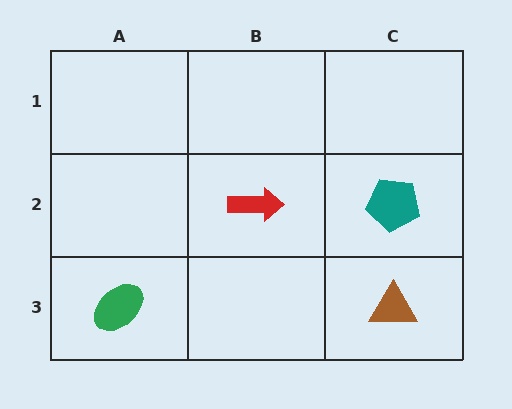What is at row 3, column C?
A brown triangle.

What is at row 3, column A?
A green ellipse.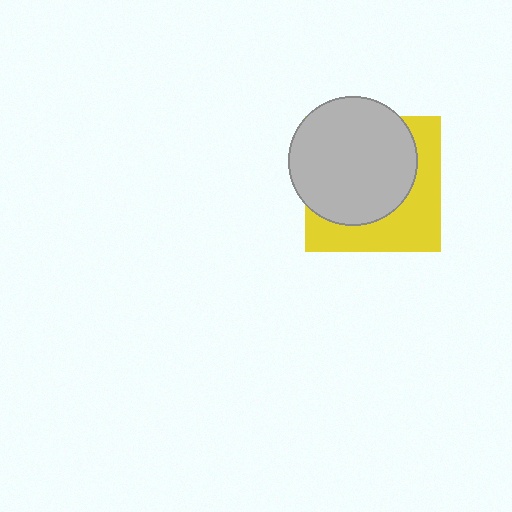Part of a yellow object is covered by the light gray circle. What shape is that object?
It is a square.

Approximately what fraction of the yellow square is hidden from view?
Roughly 59% of the yellow square is hidden behind the light gray circle.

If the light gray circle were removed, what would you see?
You would see the complete yellow square.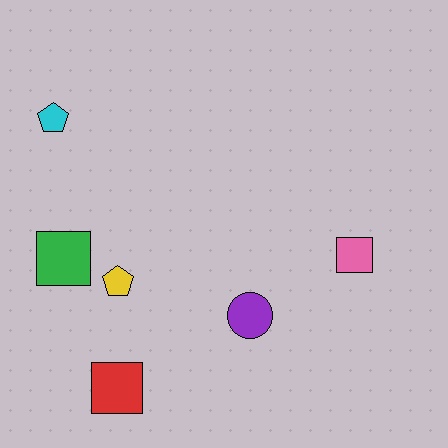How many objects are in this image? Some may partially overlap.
There are 6 objects.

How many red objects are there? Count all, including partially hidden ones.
There is 1 red object.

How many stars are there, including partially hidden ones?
There are no stars.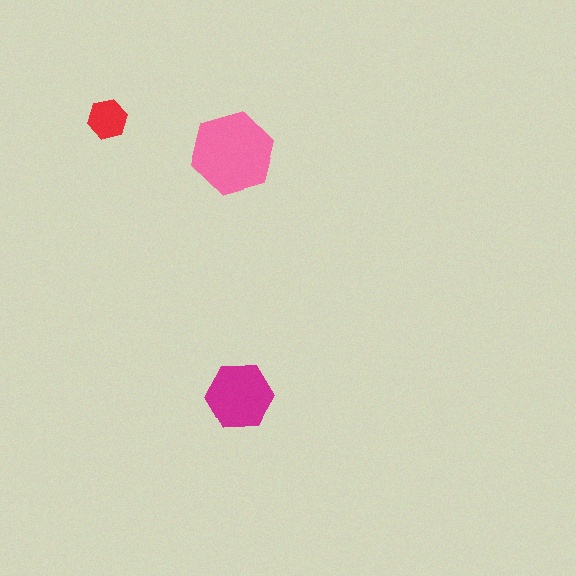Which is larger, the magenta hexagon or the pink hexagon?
The pink one.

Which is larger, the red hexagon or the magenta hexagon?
The magenta one.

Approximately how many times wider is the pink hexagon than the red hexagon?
About 2 times wider.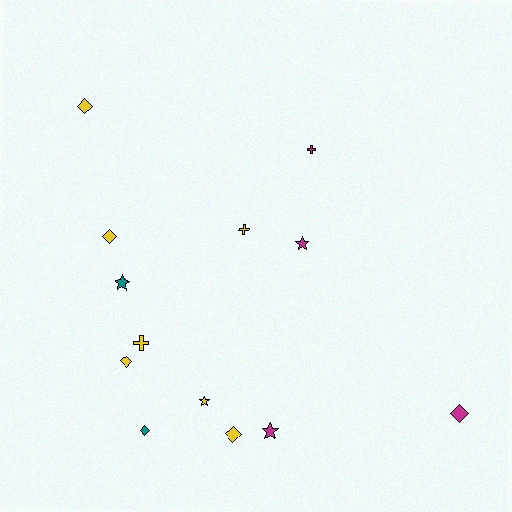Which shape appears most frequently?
Diamond, with 6 objects.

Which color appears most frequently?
Yellow, with 7 objects.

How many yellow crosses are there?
There are 2 yellow crosses.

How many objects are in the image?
There are 13 objects.